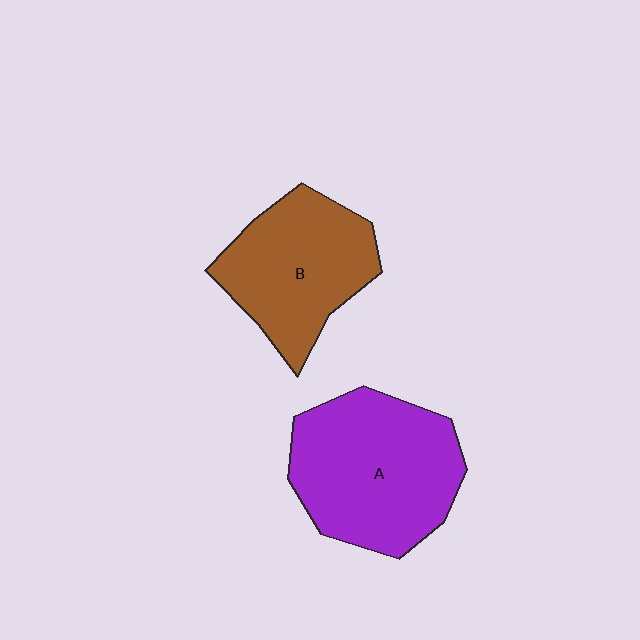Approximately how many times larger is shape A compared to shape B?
Approximately 1.3 times.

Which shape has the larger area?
Shape A (purple).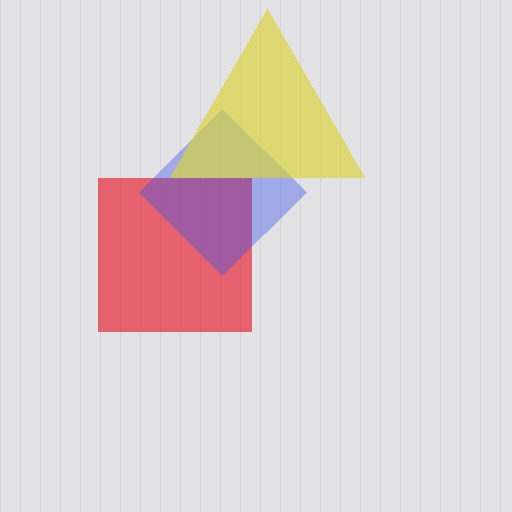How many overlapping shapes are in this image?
There are 3 overlapping shapes in the image.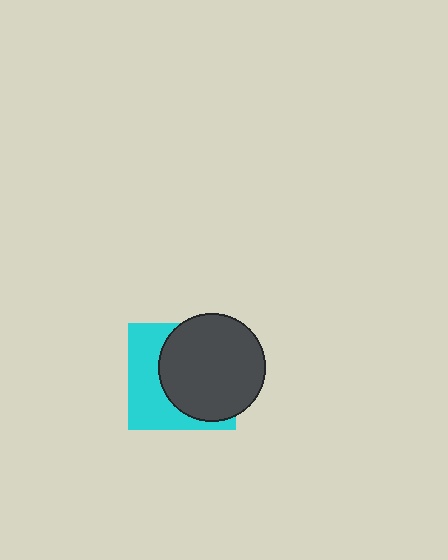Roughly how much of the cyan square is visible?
A small part of it is visible (roughly 42%).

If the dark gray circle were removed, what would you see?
You would see the complete cyan square.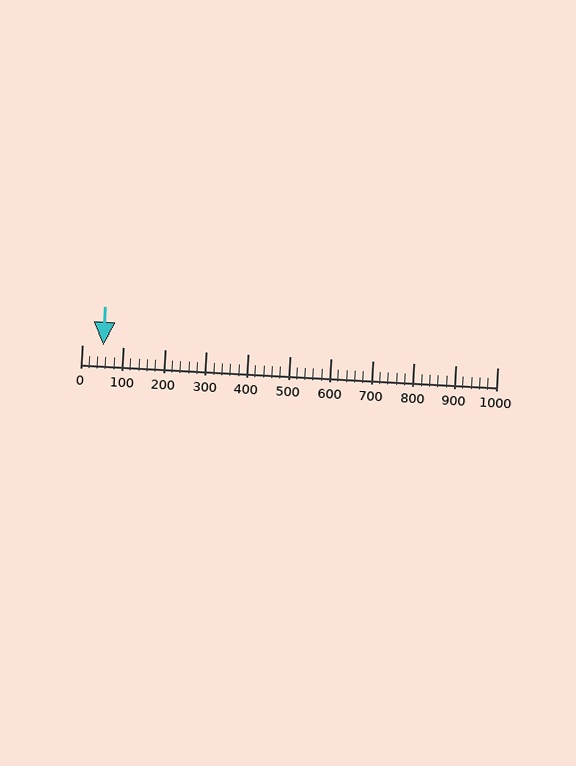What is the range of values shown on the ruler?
The ruler shows values from 0 to 1000.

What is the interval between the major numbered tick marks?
The major tick marks are spaced 100 units apart.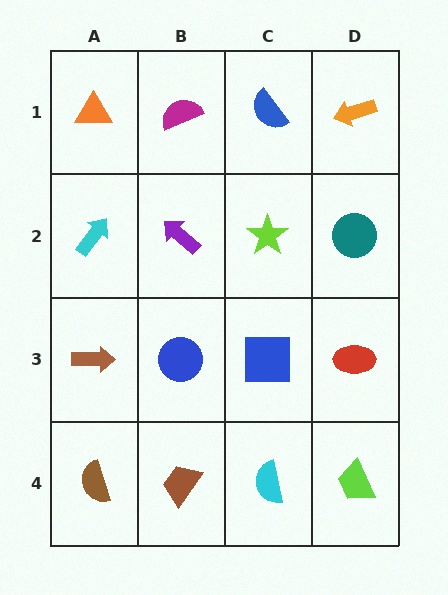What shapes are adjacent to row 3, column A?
A cyan arrow (row 2, column A), a brown semicircle (row 4, column A), a blue circle (row 3, column B).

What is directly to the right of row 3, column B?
A blue square.